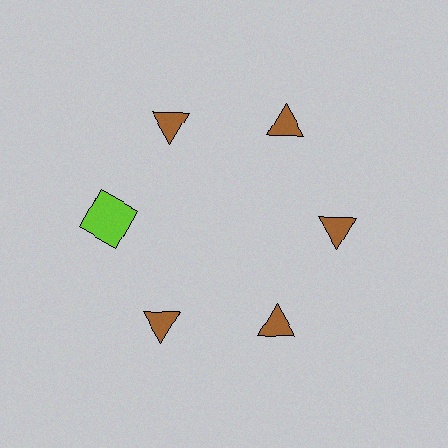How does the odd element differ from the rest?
It differs in both color (lime instead of brown) and shape (square instead of triangle).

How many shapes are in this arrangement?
There are 6 shapes arranged in a ring pattern.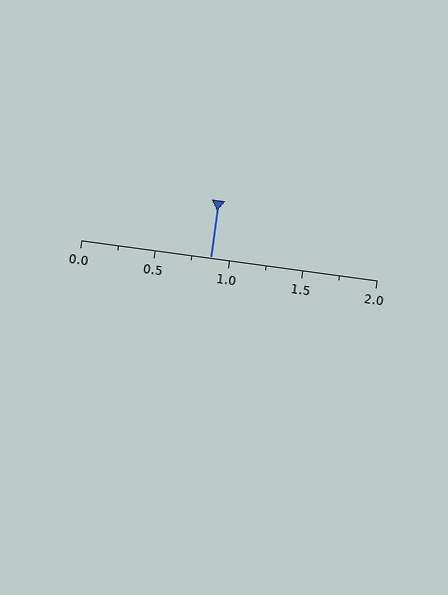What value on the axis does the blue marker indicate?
The marker indicates approximately 0.88.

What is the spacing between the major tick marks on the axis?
The major ticks are spaced 0.5 apart.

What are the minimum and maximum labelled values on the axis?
The axis runs from 0.0 to 2.0.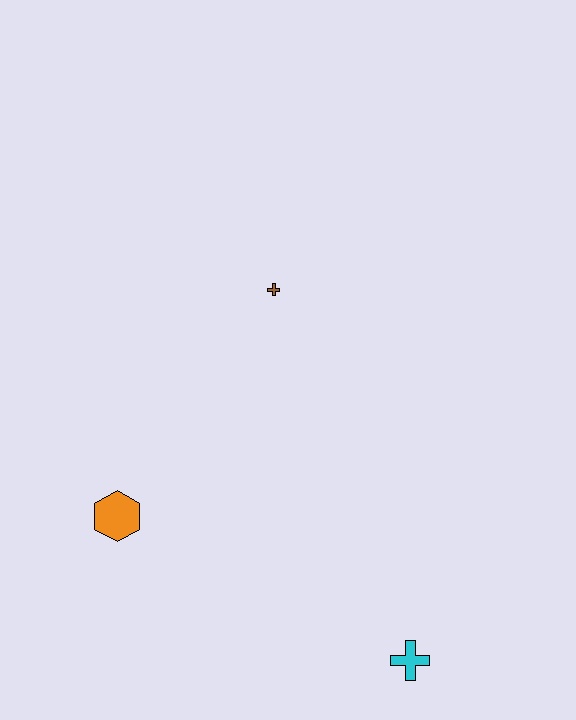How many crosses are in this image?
There are 2 crosses.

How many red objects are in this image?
There are no red objects.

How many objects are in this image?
There are 3 objects.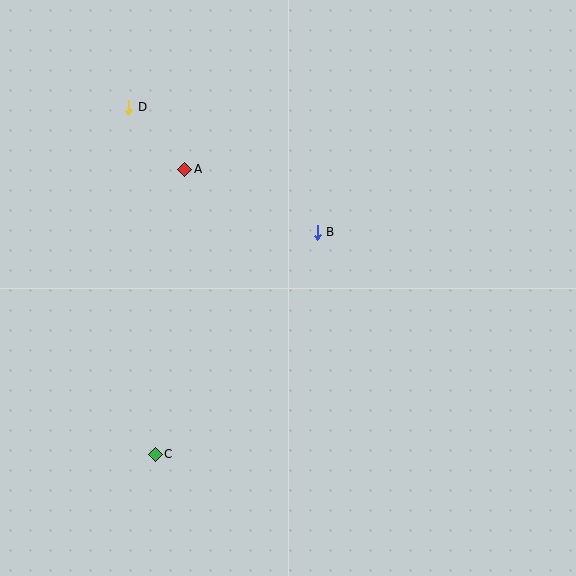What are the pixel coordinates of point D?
Point D is at (129, 107).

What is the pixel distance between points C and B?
The distance between C and B is 275 pixels.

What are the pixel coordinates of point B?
Point B is at (317, 232).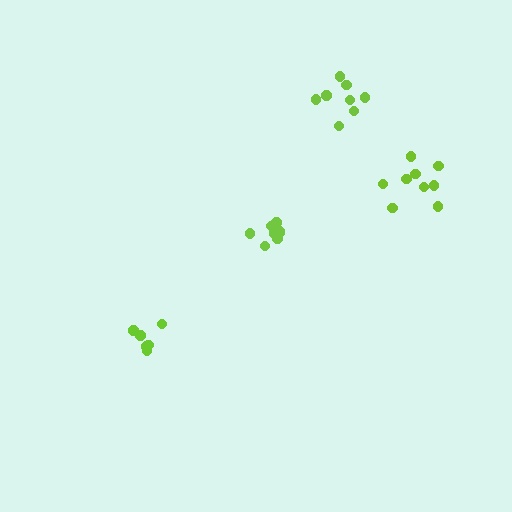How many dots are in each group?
Group 1: 9 dots, Group 2: 6 dots, Group 3: 10 dots, Group 4: 8 dots (33 total).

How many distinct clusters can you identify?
There are 4 distinct clusters.